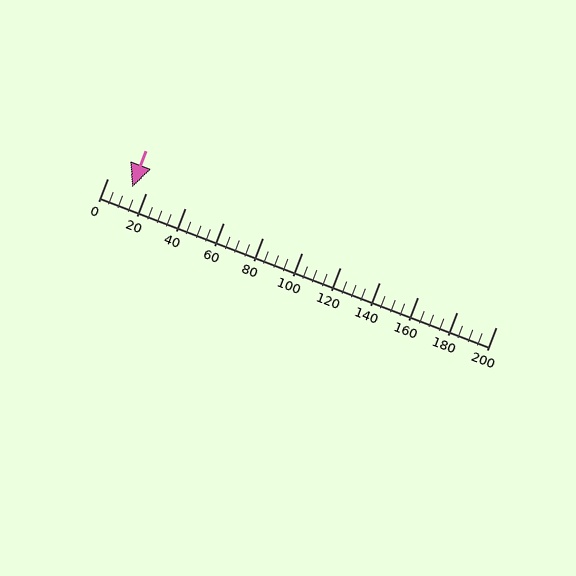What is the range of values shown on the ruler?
The ruler shows values from 0 to 200.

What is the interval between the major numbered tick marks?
The major tick marks are spaced 20 units apart.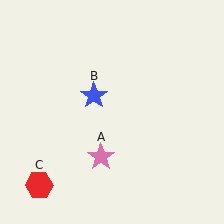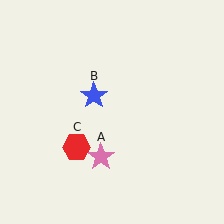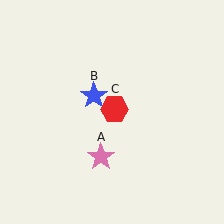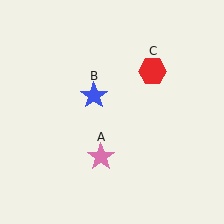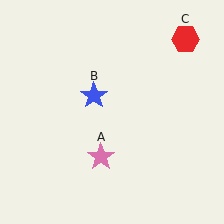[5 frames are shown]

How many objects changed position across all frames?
1 object changed position: red hexagon (object C).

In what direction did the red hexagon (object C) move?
The red hexagon (object C) moved up and to the right.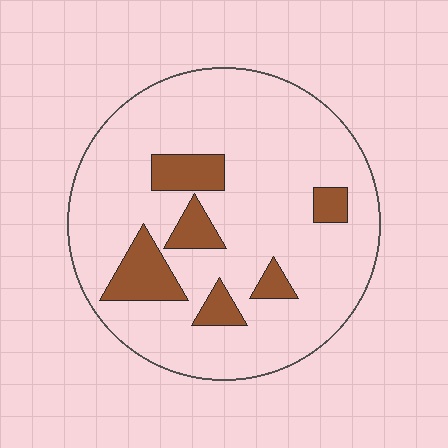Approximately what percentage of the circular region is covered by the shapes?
Approximately 15%.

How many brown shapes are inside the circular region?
6.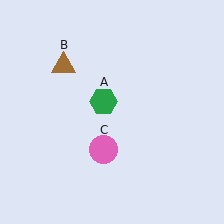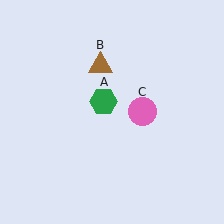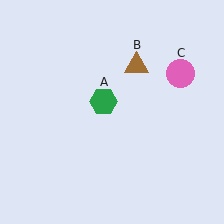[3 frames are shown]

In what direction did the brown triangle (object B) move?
The brown triangle (object B) moved right.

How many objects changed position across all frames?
2 objects changed position: brown triangle (object B), pink circle (object C).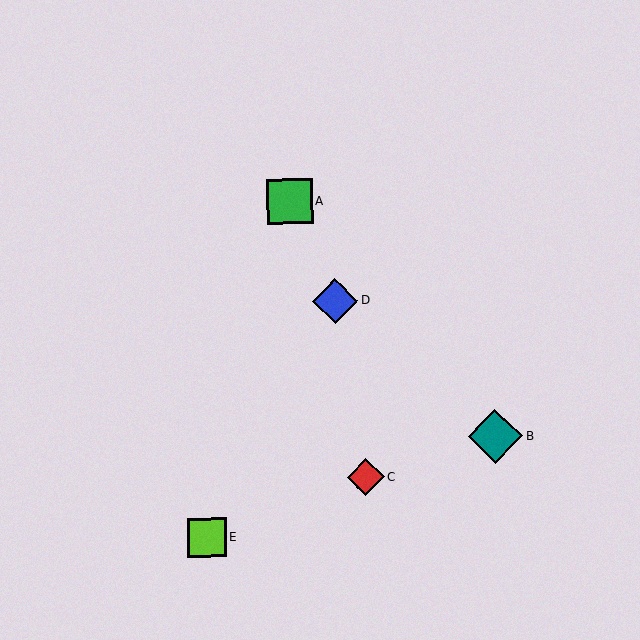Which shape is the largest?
The teal diamond (labeled B) is the largest.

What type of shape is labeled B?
Shape B is a teal diamond.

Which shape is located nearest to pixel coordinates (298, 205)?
The green square (labeled A) at (290, 201) is nearest to that location.